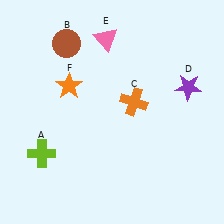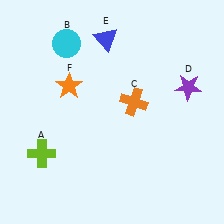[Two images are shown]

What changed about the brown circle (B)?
In Image 1, B is brown. In Image 2, it changed to cyan.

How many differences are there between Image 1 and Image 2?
There are 2 differences between the two images.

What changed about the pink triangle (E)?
In Image 1, E is pink. In Image 2, it changed to blue.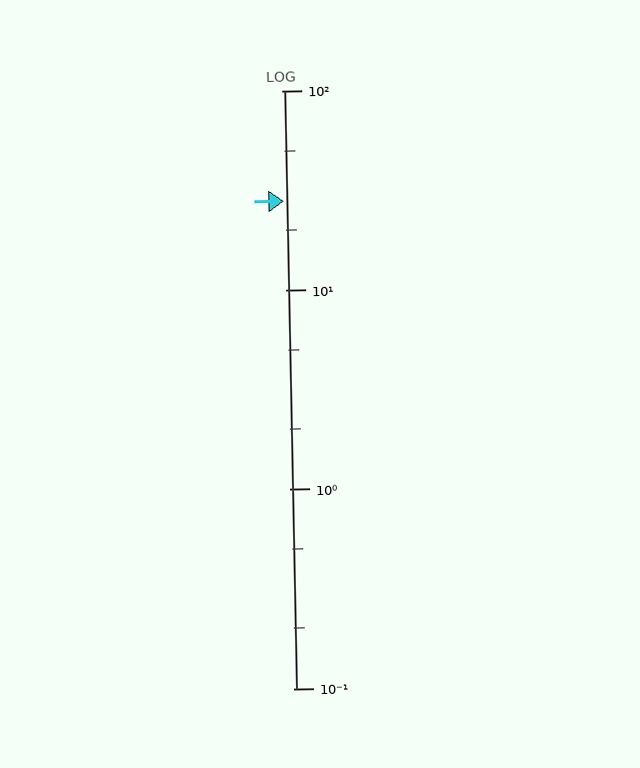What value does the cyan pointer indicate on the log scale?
The pointer indicates approximately 28.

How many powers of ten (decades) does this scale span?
The scale spans 3 decades, from 0.1 to 100.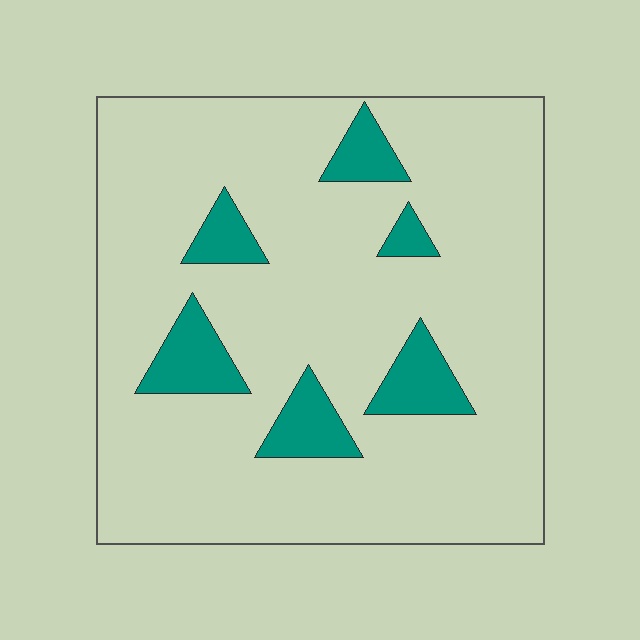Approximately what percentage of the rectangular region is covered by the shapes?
Approximately 15%.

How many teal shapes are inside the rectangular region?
6.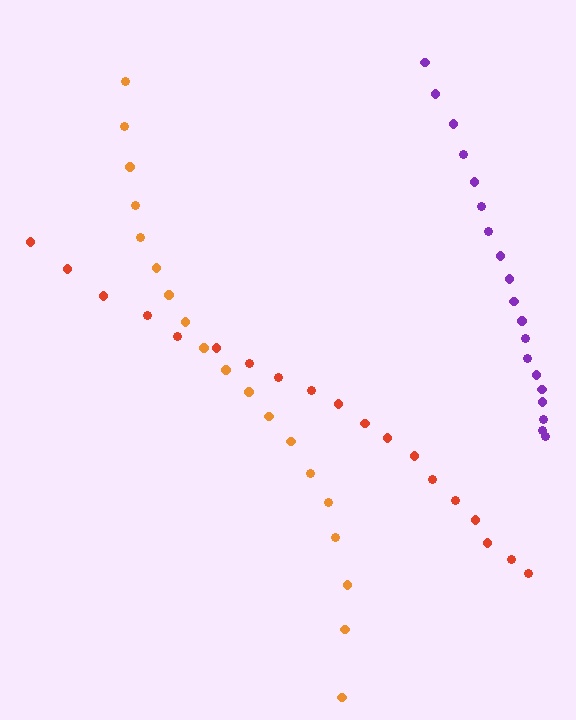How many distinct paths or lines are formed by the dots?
There are 3 distinct paths.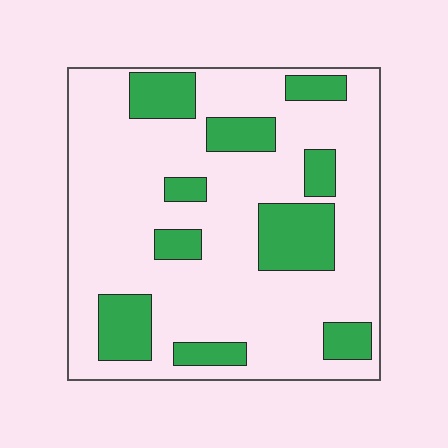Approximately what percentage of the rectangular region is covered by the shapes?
Approximately 25%.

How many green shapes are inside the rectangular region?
10.